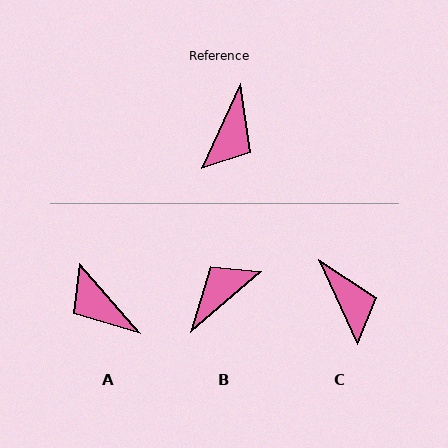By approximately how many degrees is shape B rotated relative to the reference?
Approximately 155 degrees counter-clockwise.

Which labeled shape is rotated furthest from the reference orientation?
B, about 155 degrees away.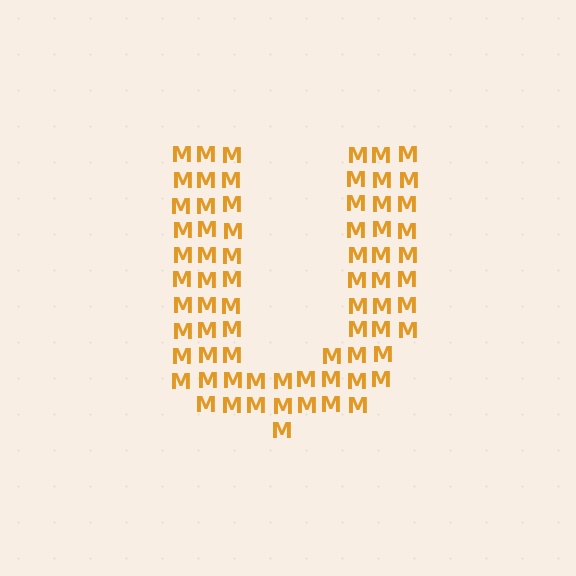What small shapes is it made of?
It is made of small letter M's.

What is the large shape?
The large shape is the letter U.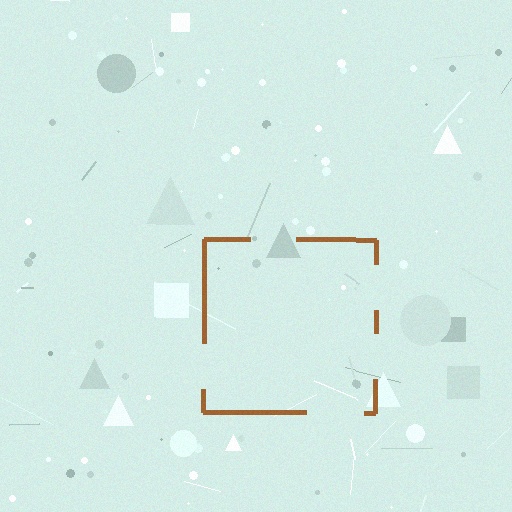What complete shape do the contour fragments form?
The contour fragments form a square.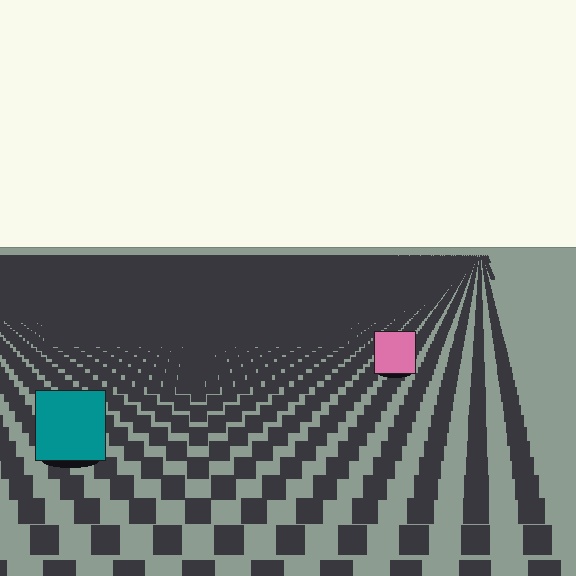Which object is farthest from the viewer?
The pink square is farthest from the viewer. It appears smaller and the ground texture around it is denser.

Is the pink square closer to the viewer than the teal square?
No. The teal square is closer — you can tell from the texture gradient: the ground texture is coarser near it.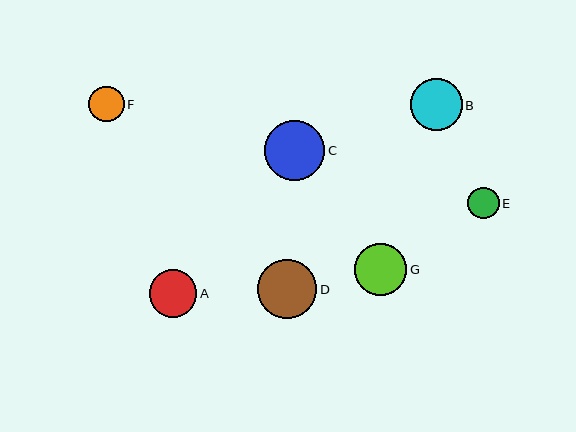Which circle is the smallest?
Circle E is the smallest with a size of approximately 31 pixels.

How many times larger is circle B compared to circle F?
Circle B is approximately 1.5 times the size of circle F.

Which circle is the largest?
Circle C is the largest with a size of approximately 60 pixels.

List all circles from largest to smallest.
From largest to smallest: C, D, B, G, A, F, E.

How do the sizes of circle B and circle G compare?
Circle B and circle G are approximately the same size.